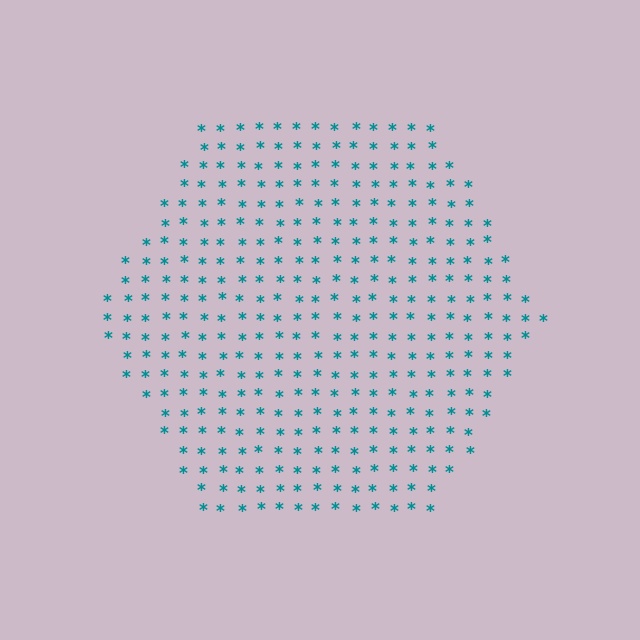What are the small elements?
The small elements are asterisks.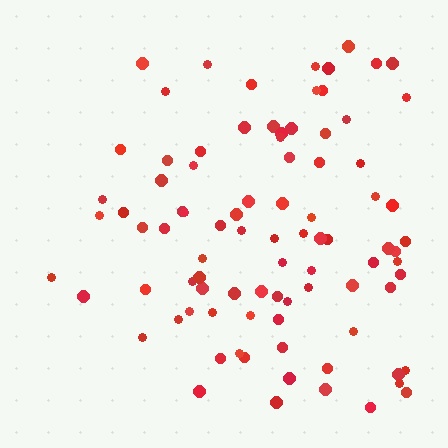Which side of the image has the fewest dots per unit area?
The left.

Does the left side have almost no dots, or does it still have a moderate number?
Still a moderate number, just noticeably fewer than the right.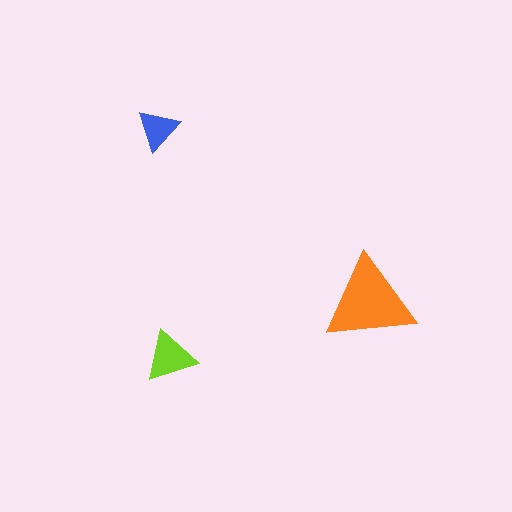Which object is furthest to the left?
The blue triangle is leftmost.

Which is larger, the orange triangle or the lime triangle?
The orange one.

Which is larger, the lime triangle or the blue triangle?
The lime one.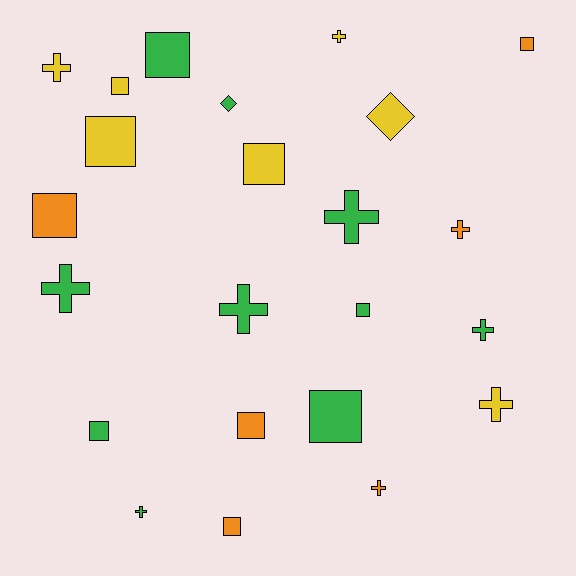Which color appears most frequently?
Green, with 10 objects.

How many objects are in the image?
There are 23 objects.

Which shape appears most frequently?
Square, with 11 objects.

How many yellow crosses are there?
There are 3 yellow crosses.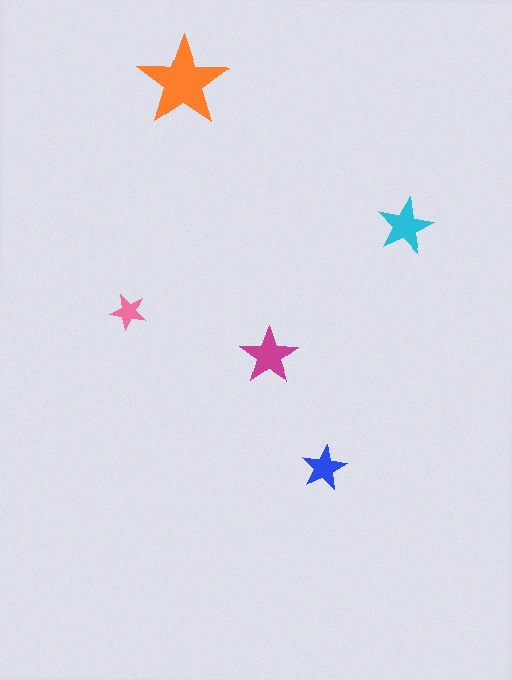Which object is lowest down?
The blue star is bottommost.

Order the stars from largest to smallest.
the orange one, the magenta one, the cyan one, the blue one, the pink one.